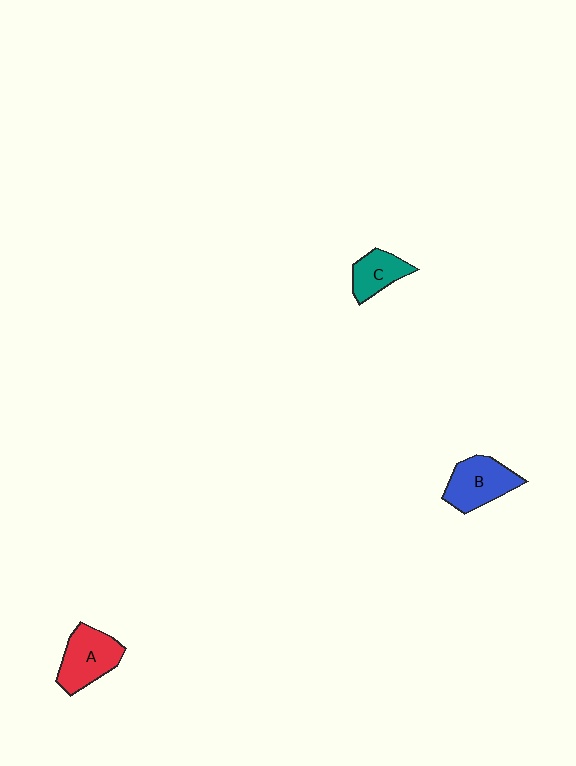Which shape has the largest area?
Shape A (red).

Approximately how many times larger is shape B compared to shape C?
Approximately 1.4 times.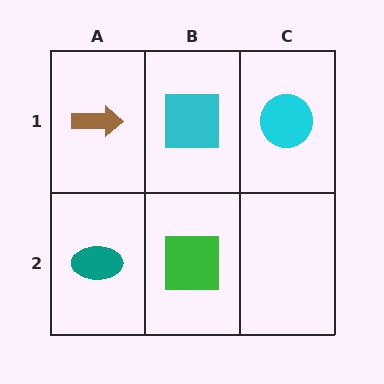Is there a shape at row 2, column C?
No, that cell is empty.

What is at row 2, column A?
A teal ellipse.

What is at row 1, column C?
A cyan circle.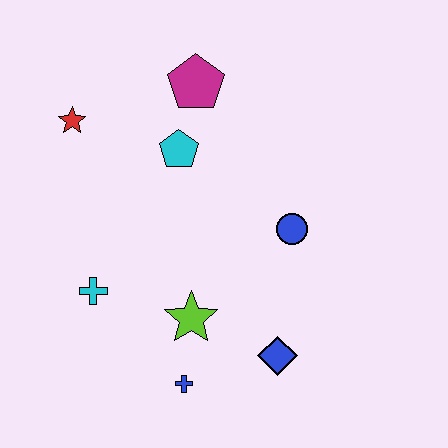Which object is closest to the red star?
The cyan pentagon is closest to the red star.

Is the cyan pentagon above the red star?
No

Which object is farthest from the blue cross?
The magenta pentagon is farthest from the blue cross.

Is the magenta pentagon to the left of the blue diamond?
Yes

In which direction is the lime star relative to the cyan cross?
The lime star is to the right of the cyan cross.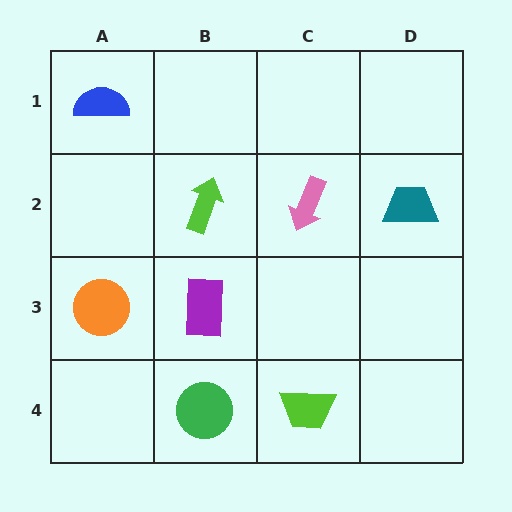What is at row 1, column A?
A blue semicircle.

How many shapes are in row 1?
1 shape.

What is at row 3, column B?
A purple rectangle.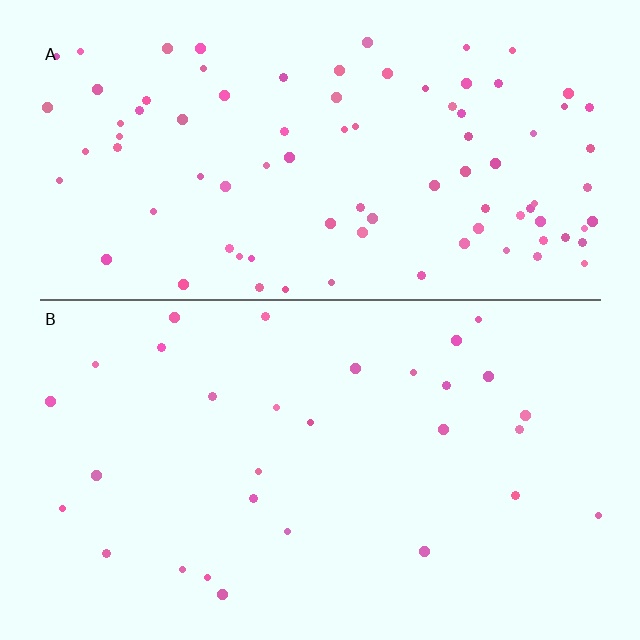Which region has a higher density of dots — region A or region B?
A (the top).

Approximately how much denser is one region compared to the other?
Approximately 3.0× — region A over region B.